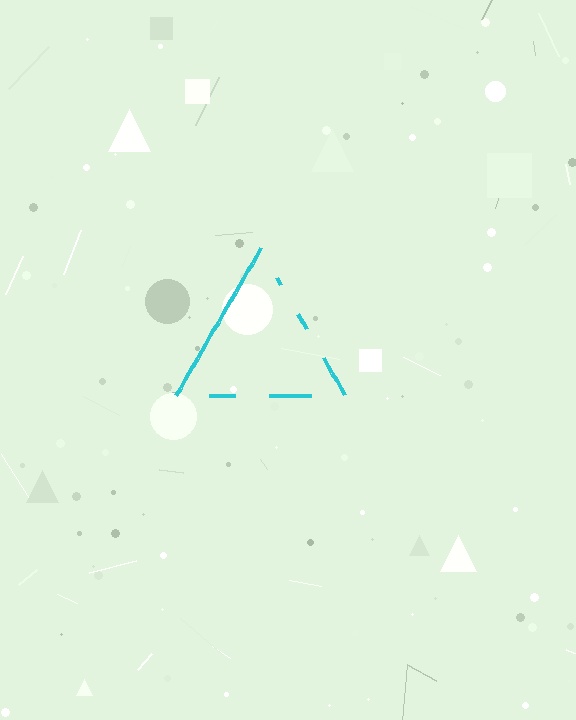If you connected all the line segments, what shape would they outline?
They would outline a triangle.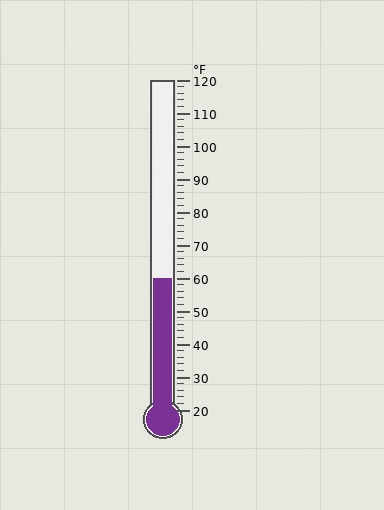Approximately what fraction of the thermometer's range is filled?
The thermometer is filled to approximately 40% of its range.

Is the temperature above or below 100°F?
The temperature is below 100°F.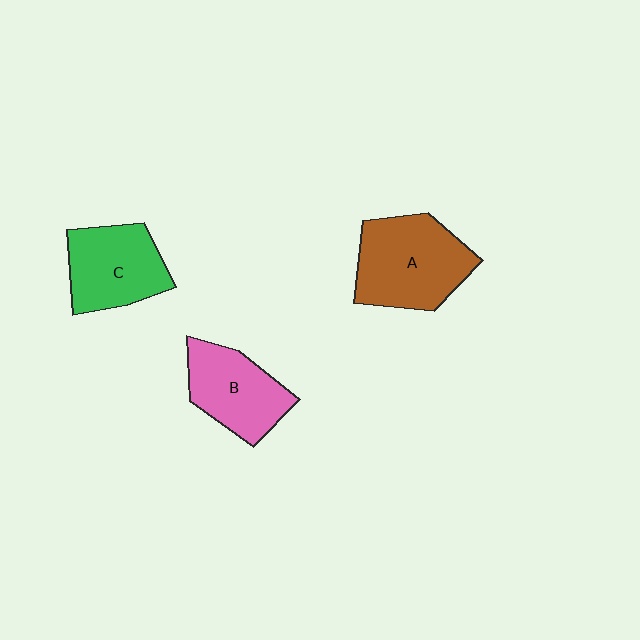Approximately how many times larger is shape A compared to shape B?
Approximately 1.3 times.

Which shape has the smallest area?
Shape B (pink).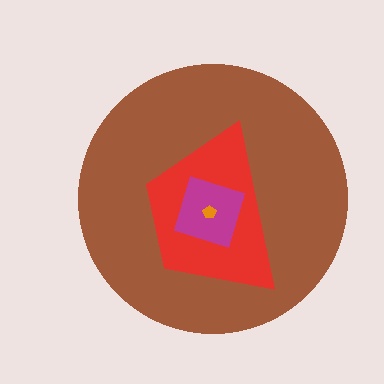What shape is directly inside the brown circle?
The red trapezoid.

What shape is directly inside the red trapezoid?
The magenta square.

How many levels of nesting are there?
4.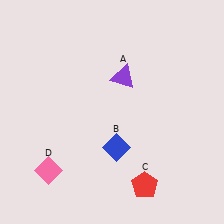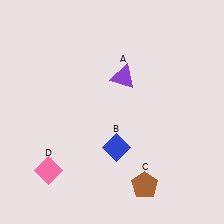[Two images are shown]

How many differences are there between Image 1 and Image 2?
There is 1 difference between the two images.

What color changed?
The pentagon (C) changed from red in Image 1 to brown in Image 2.